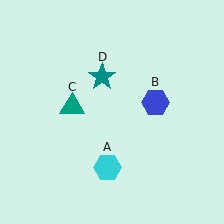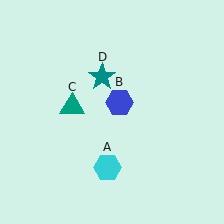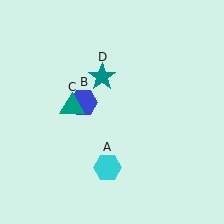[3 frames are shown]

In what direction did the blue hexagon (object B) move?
The blue hexagon (object B) moved left.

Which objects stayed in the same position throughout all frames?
Cyan hexagon (object A) and teal triangle (object C) and teal star (object D) remained stationary.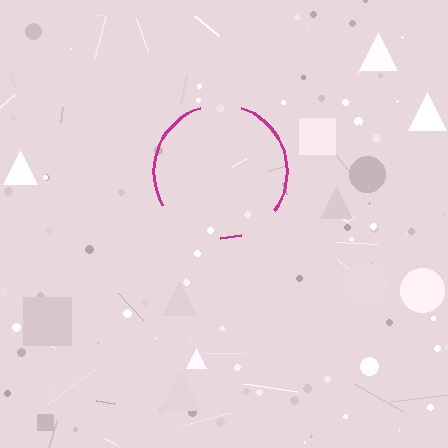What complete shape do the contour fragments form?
The contour fragments form a circle.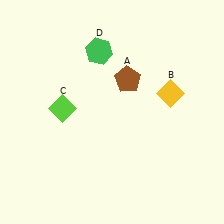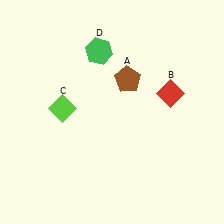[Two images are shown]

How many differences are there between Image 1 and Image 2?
There is 1 difference between the two images.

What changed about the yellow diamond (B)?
In Image 1, B is yellow. In Image 2, it changed to red.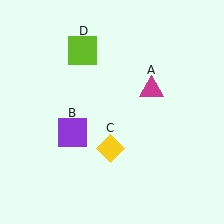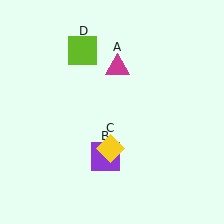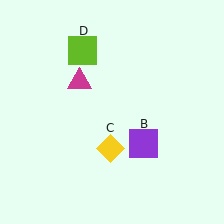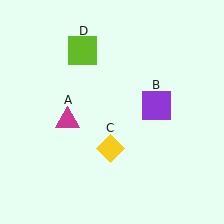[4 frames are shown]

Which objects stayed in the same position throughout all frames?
Yellow diamond (object C) and lime square (object D) remained stationary.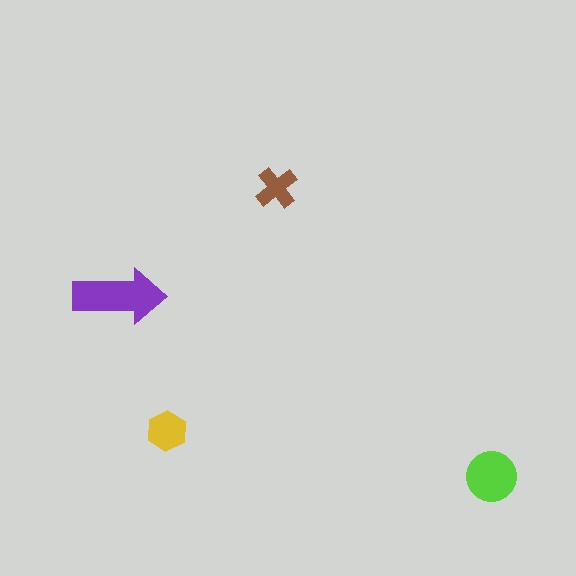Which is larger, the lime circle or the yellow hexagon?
The lime circle.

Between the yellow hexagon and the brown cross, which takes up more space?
The yellow hexagon.